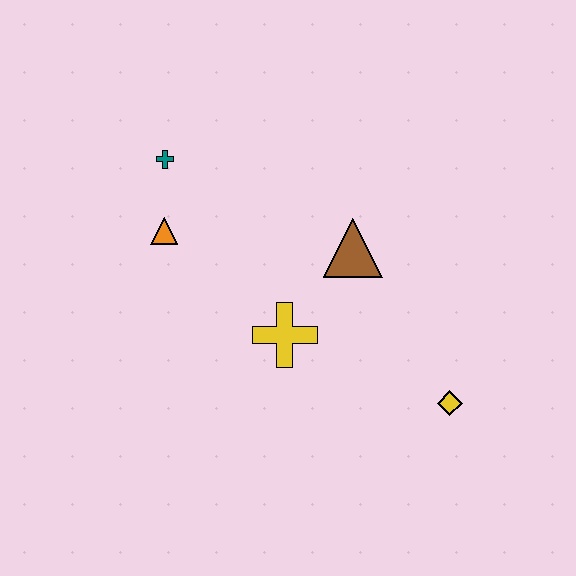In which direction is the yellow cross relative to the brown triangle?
The yellow cross is below the brown triangle.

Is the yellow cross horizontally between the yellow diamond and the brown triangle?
No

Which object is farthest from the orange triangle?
The yellow diamond is farthest from the orange triangle.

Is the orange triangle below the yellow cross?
No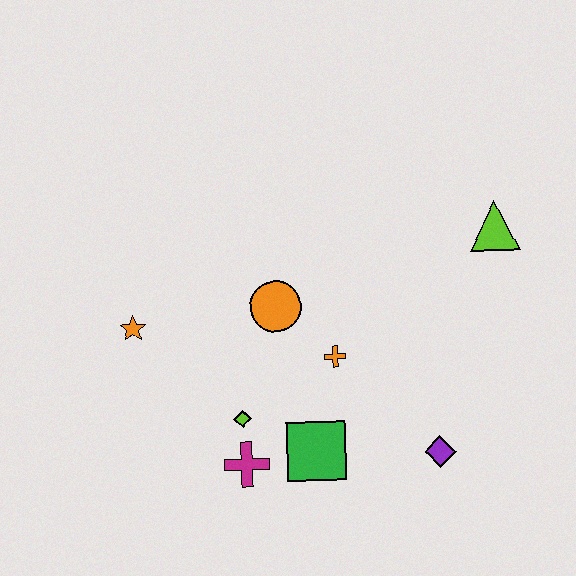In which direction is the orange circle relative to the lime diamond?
The orange circle is above the lime diamond.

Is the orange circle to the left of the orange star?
No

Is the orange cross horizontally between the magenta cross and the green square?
No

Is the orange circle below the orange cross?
No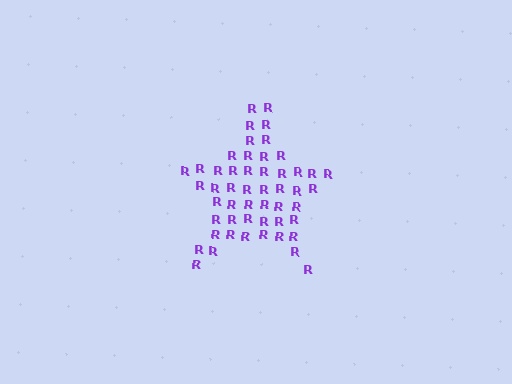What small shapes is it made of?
It is made of small letter R's.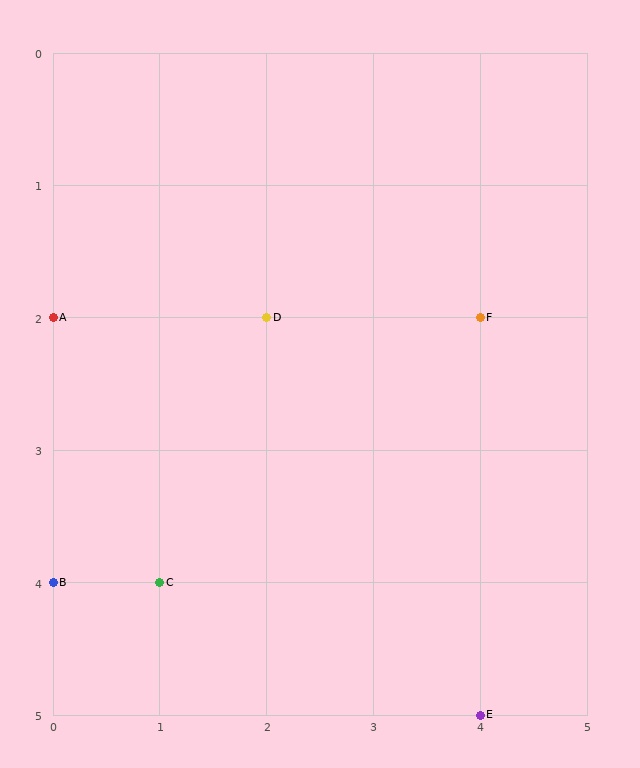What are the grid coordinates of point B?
Point B is at grid coordinates (0, 4).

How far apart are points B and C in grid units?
Points B and C are 1 column apart.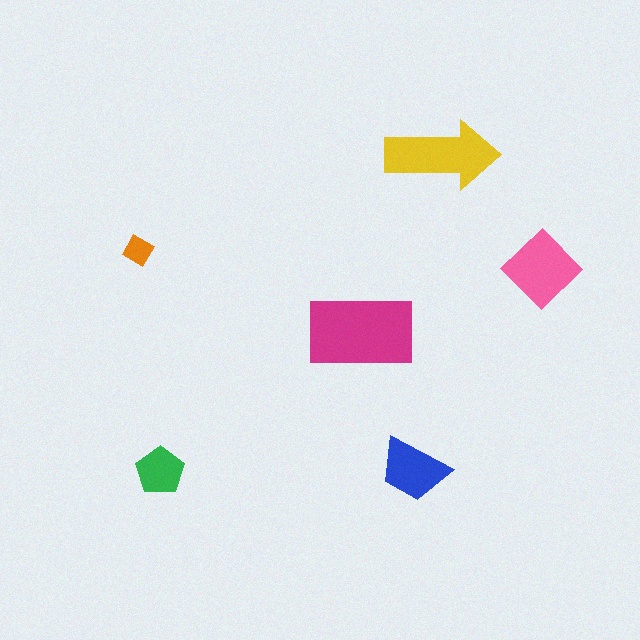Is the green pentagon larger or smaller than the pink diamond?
Smaller.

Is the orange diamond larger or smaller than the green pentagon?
Smaller.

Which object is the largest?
The magenta rectangle.